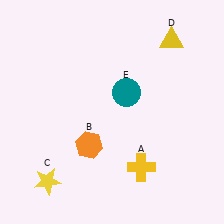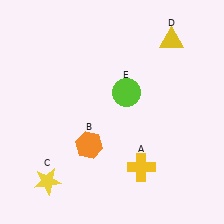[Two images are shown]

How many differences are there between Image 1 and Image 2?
There is 1 difference between the two images.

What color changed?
The circle (E) changed from teal in Image 1 to lime in Image 2.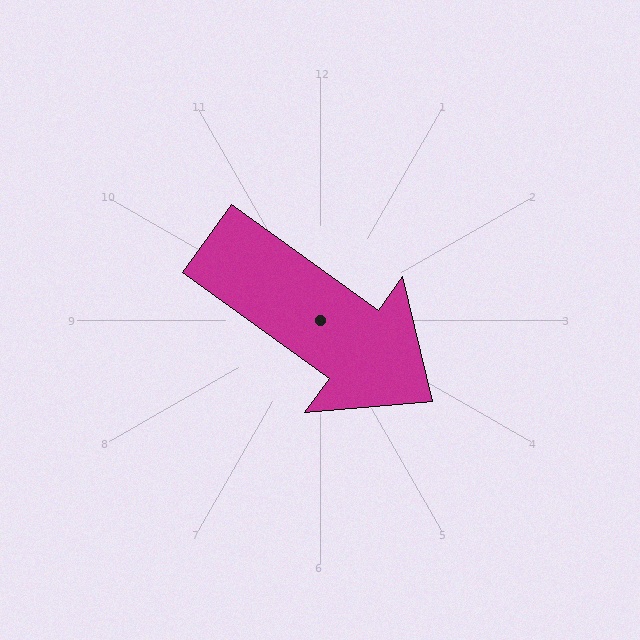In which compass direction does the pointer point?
Southeast.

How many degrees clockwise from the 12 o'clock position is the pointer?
Approximately 126 degrees.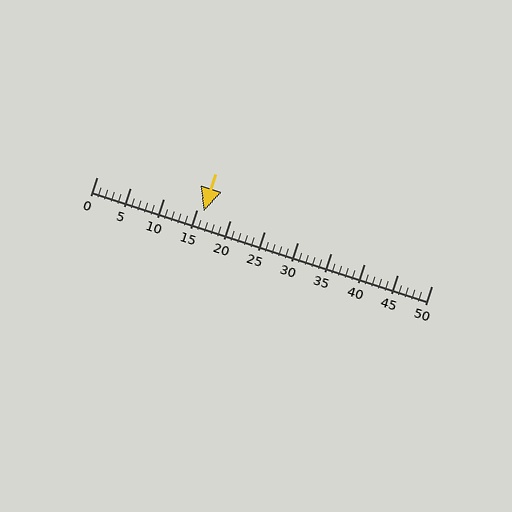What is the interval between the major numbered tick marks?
The major tick marks are spaced 5 units apart.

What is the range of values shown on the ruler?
The ruler shows values from 0 to 50.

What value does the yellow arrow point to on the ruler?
The yellow arrow points to approximately 16.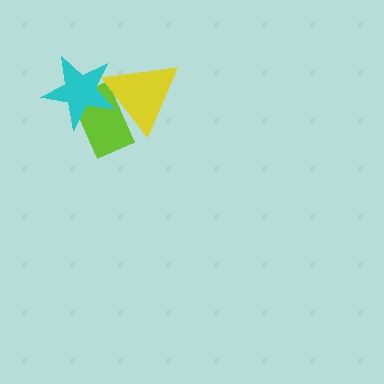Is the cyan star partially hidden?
No, no other shape covers it.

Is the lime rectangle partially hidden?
Yes, it is partially covered by another shape.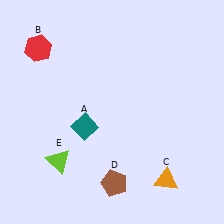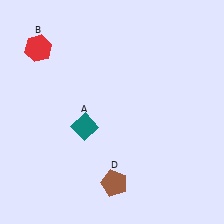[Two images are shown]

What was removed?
The lime triangle (E), the orange triangle (C) were removed in Image 2.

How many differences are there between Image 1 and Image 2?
There are 2 differences between the two images.